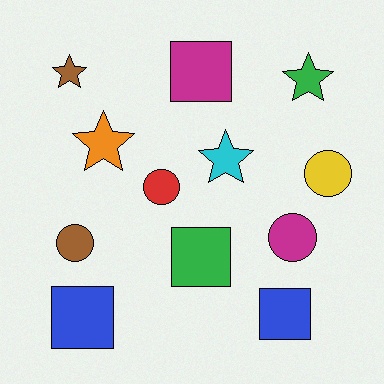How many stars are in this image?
There are 4 stars.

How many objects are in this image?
There are 12 objects.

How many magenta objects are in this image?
There are 2 magenta objects.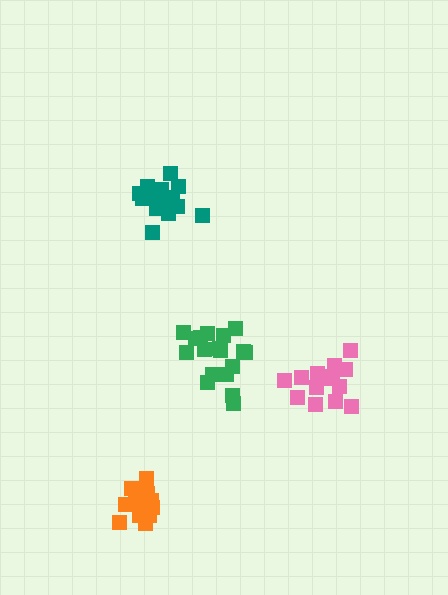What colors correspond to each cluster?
The clusters are colored: pink, teal, orange, green.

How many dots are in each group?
Group 1: 15 dots, Group 2: 16 dots, Group 3: 15 dots, Group 4: 18 dots (64 total).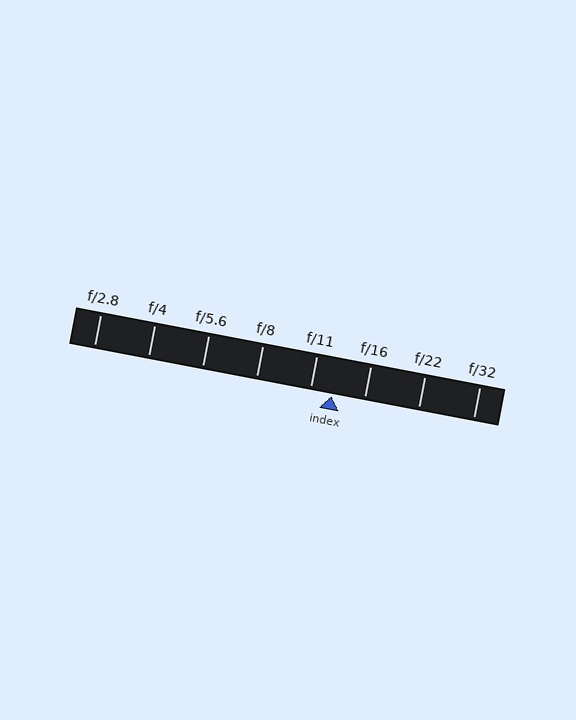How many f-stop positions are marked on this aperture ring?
There are 8 f-stop positions marked.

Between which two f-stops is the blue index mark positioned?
The index mark is between f/11 and f/16.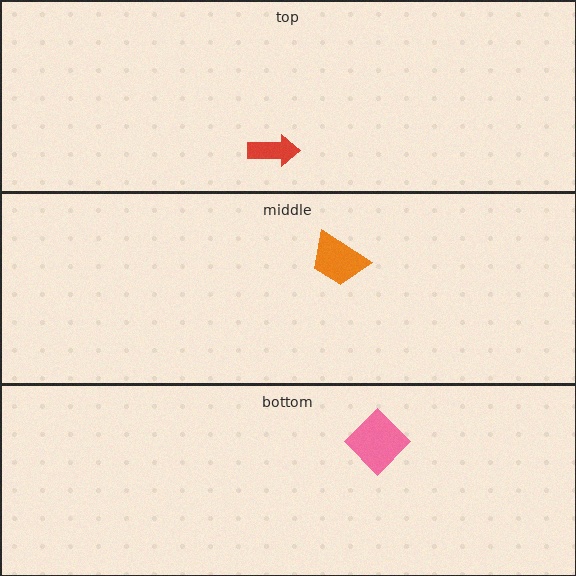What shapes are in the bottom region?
The pink diamond.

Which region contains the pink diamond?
The bottom region.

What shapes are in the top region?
The red arrow.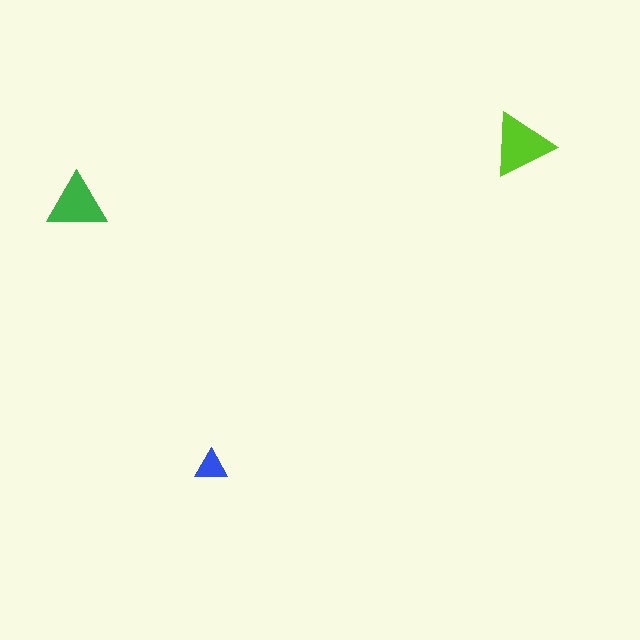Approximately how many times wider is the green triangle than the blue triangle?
About 2 times wider.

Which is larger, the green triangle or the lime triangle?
The lime one.